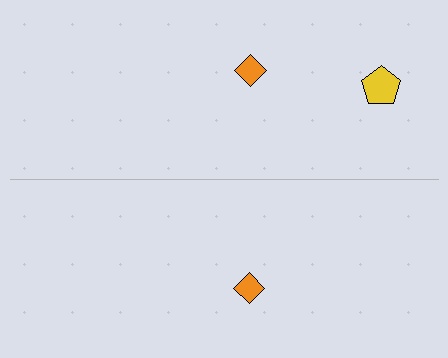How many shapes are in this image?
There are 3 shapes in this image.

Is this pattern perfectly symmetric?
No, the pattern is not perfectly symmetric. A yellow pentagon is missing from the bottom side.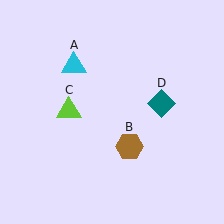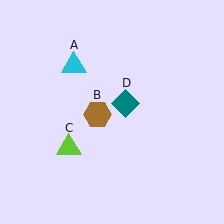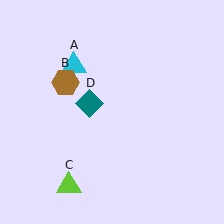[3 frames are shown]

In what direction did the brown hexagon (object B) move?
The brown hexagon (object B) moved up and to the left.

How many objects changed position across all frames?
3 objects changed position: brown hexagon (object B), lime triangle (object C), teal diamond (object D).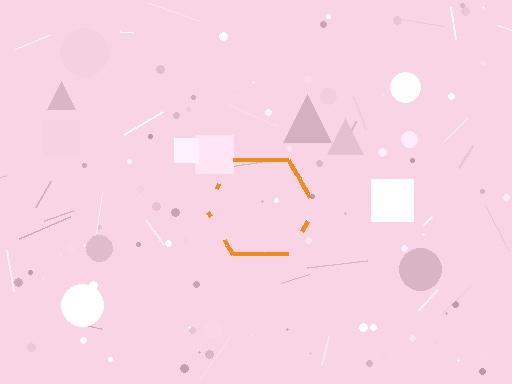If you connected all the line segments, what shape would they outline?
They would outline a hexagon.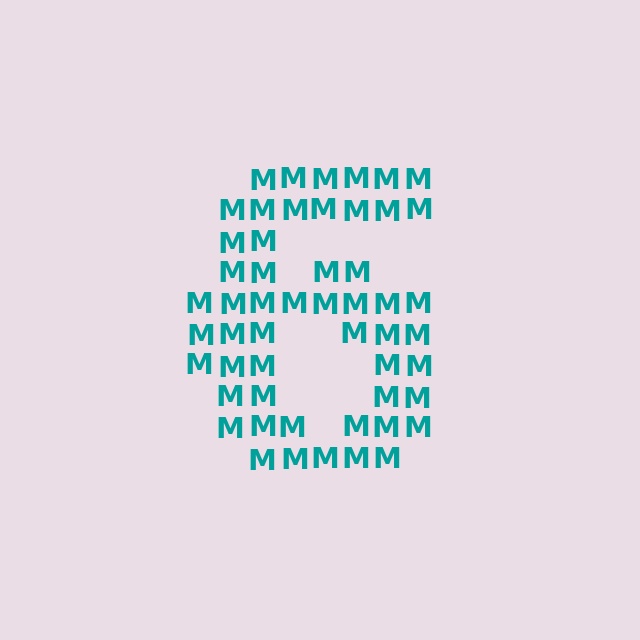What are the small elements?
The small elements are letter M's.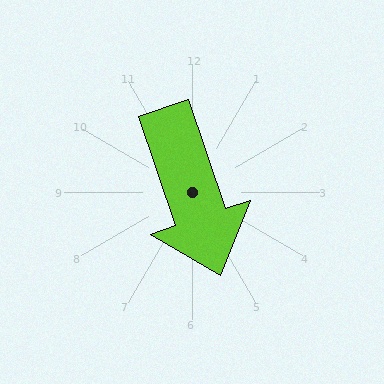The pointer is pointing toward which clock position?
Roughly 5 o'clock.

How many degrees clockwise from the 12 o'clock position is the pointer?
Approximately 161 degrees.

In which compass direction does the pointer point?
South.